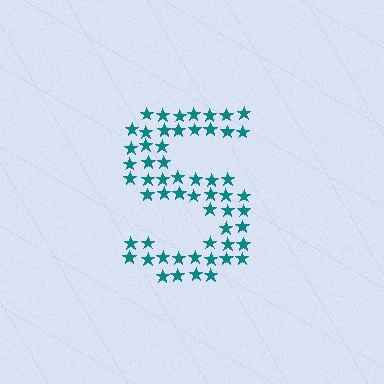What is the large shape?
The large shape is the letter S.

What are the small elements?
The small elements are stars.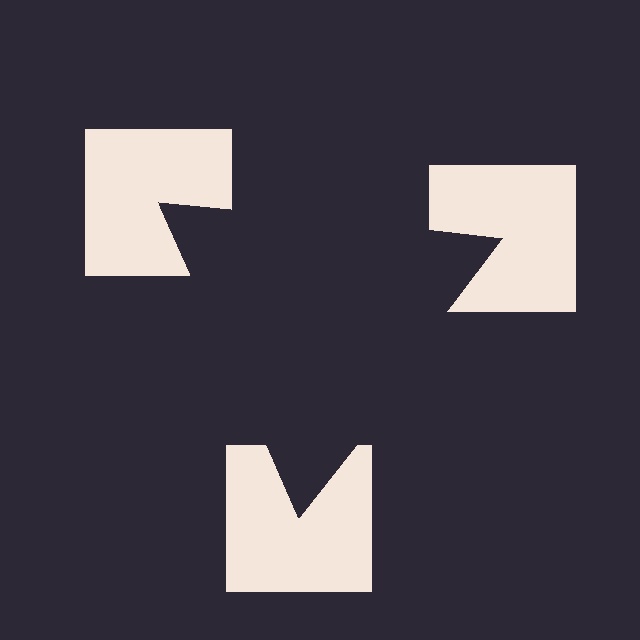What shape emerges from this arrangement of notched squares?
An illusory triangle — its edges are inferred from the aligned wedge cuts in the notched squares, not physically drawn.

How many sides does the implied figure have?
3 sides.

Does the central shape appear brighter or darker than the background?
It typically appears slightly darker than the background, even though no actual brightness change is drawn.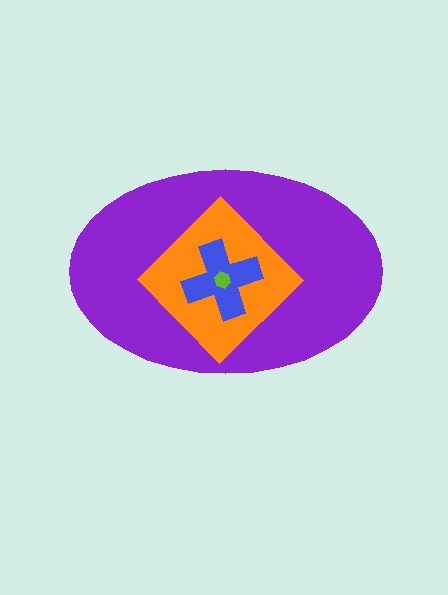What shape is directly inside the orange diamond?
The blue cross.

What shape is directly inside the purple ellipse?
The orange diamond.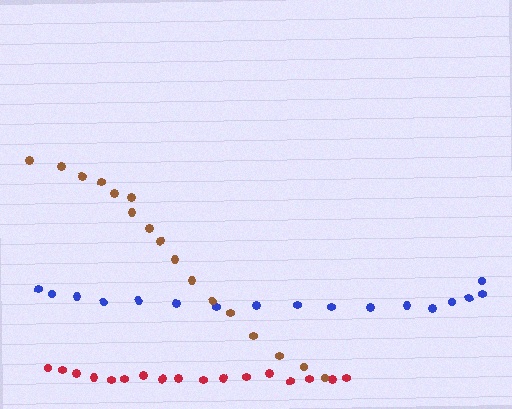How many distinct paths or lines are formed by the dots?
There are 3 distinct paths.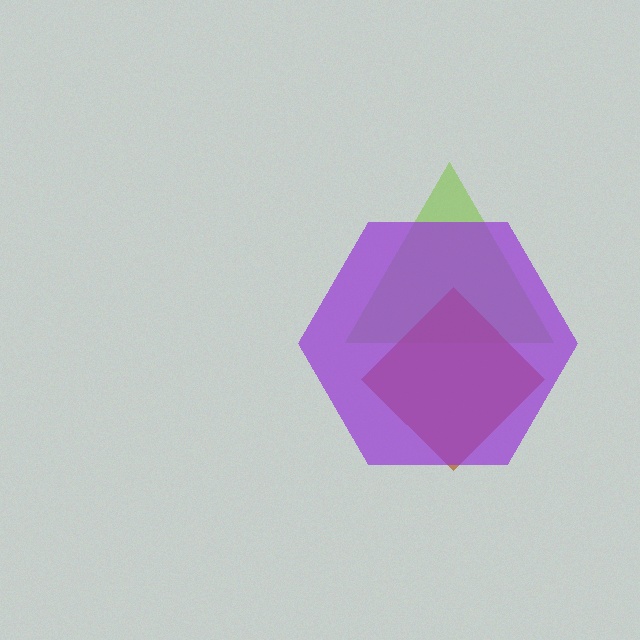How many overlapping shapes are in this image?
There are 3 overlapping shapes in the image.